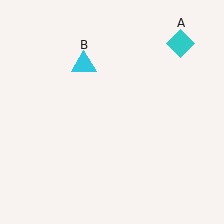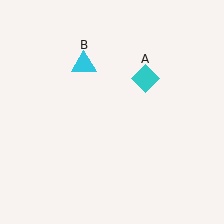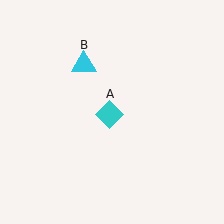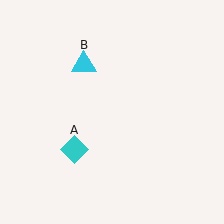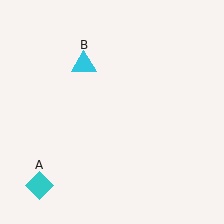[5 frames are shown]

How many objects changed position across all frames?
1 object changed position: cyan diamond (object A).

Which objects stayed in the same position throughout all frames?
Cyan triangle (object B) remained stationary.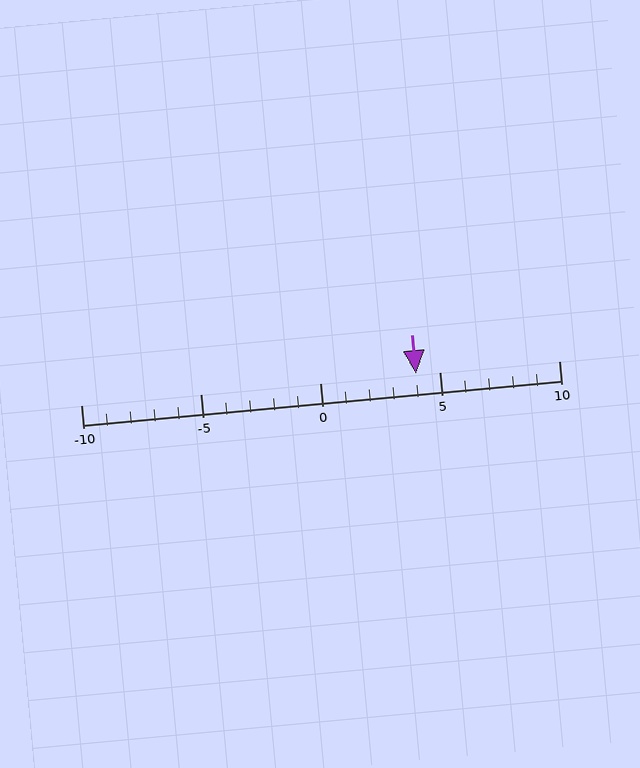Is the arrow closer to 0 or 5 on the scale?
The arrow is closer to 5.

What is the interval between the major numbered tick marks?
The major tick marks are spaced 5 units apart.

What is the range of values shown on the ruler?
The ruler shows values from -10 to 10.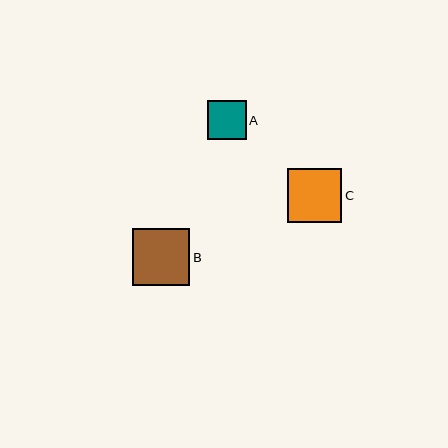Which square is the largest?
Square B is the largest with a size of approximately 57 pixels.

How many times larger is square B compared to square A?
Square B is approximately 1.5 times the size of square A.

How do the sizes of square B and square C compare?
Square B and square C are approximately the same size.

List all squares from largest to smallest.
From largest to smallest: B, C, A.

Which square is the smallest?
Square A is the smallest with a size of approximately 39 pixels.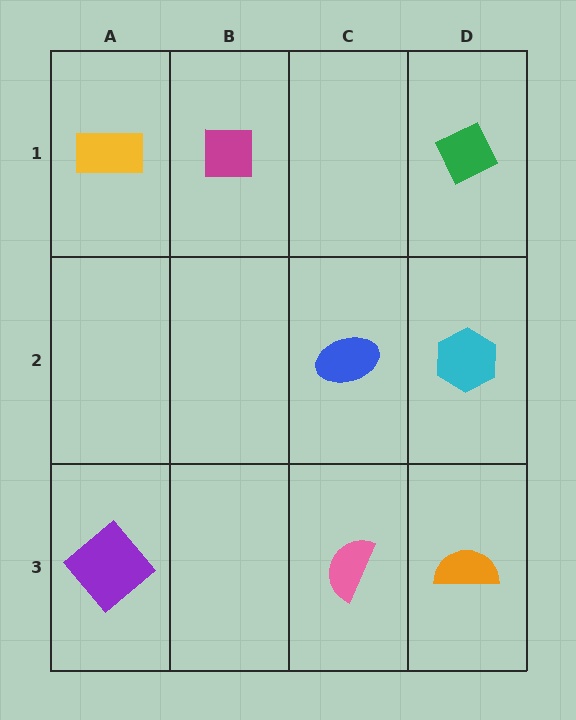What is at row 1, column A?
A yellow rectangle.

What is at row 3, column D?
An orange semicircle.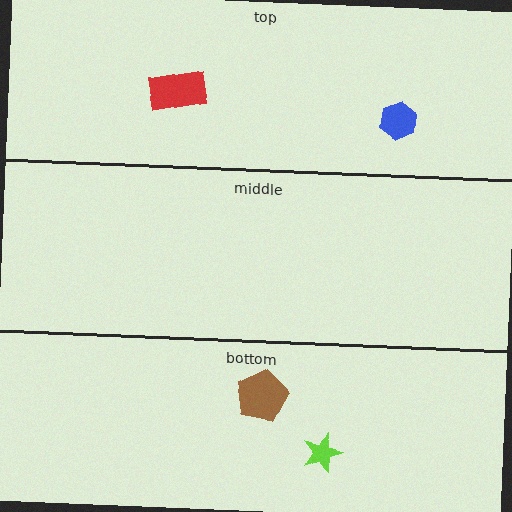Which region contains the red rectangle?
The top region.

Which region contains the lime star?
The bottom region.